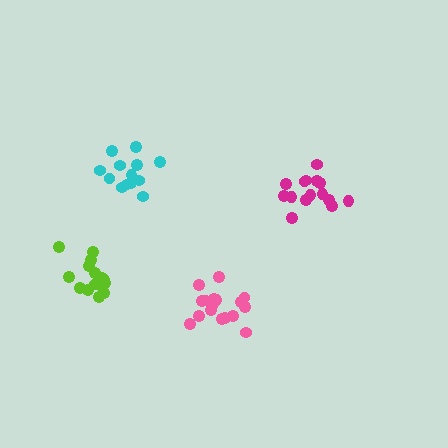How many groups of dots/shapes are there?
There are 4 groups.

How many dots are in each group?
Group 1: 16 dots, Group 2: 15 dots, Group 3: 18 dots, Group 4: 13 dots (62 total).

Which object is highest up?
The cyan cluster is topmost.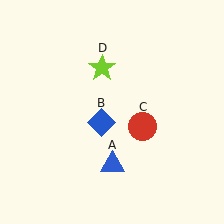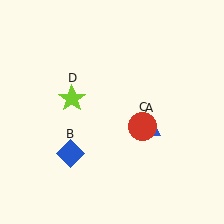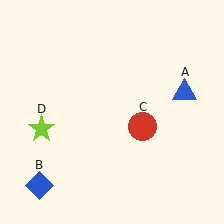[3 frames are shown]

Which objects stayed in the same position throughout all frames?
Red circle (object C) remained stationary.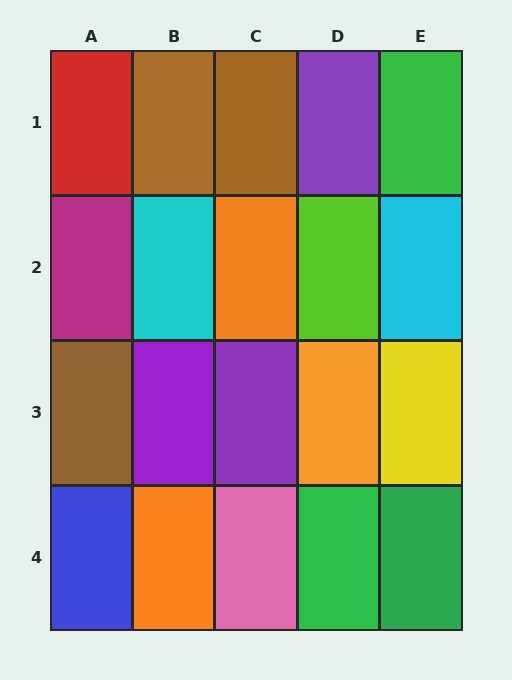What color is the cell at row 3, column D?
Orange.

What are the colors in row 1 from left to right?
Red, brown, brown, purple, green.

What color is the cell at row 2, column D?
Lime.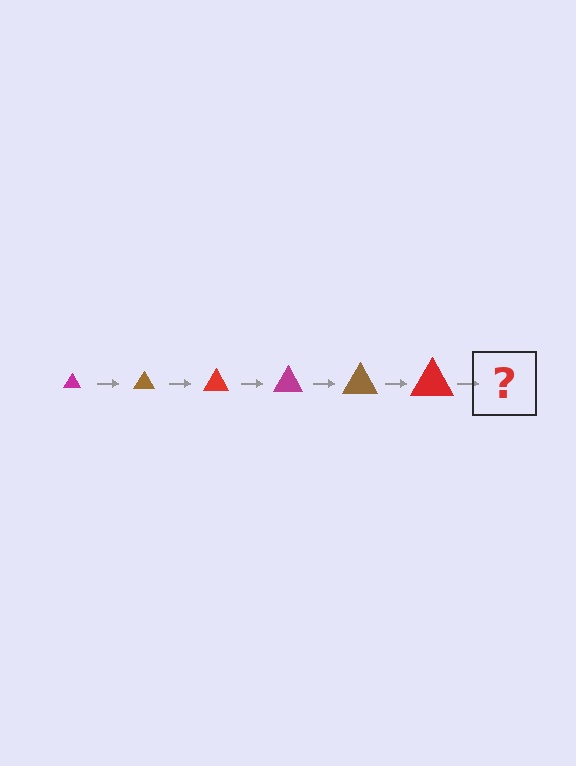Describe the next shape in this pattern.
It should be a magenta triangle, larger than the previous one.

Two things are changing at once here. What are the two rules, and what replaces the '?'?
The two rules are that the triangle grows larger each step and the color cycles through magenta, brown, and red. The '?' should be a magenta triangle, larger than the previous one.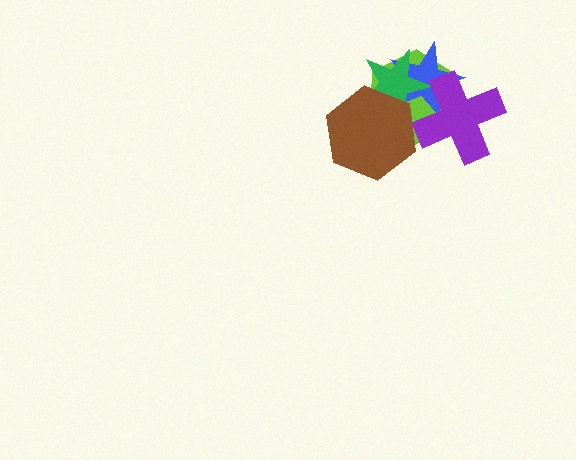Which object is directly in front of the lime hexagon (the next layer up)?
The blue star is directly in front of the lime hexagon.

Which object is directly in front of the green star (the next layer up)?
The purple cross is directly in front of the green star.